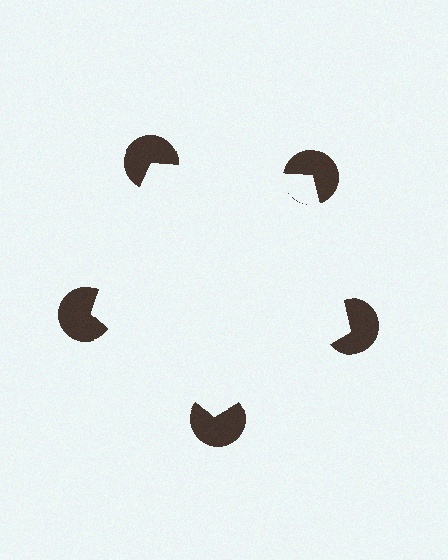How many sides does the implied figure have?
5 sides.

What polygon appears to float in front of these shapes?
An illusory pentagon — its edges are inferred from the aligned wedge cuts in the pac-man discs, not physically drawn.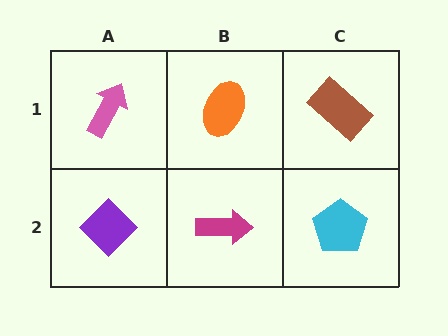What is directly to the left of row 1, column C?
An orange ellipse.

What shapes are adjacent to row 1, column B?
A magenta arrow (row 2, column B), a pink arrow (row 1, column A), a brown rectangle (row 1, column C).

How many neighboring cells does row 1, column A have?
2.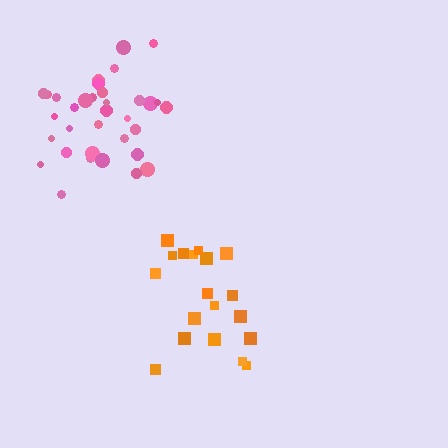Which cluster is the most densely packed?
Pink.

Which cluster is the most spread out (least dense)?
Orange.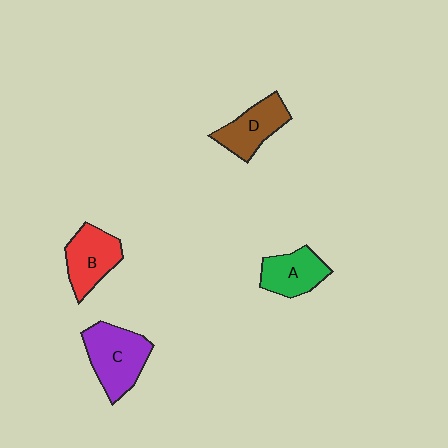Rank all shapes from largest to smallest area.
From largest to smallest: C (purple), B (red), D (brown), A (green).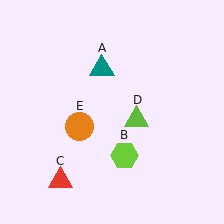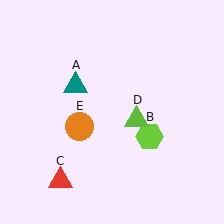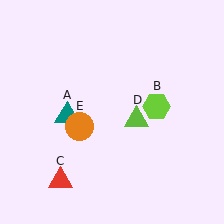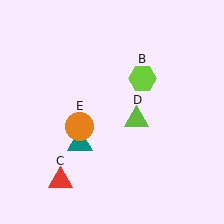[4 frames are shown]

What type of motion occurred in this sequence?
The teal triangle (object A), lime hexagon (object B) rotated counterclockwise around the center of the scene.